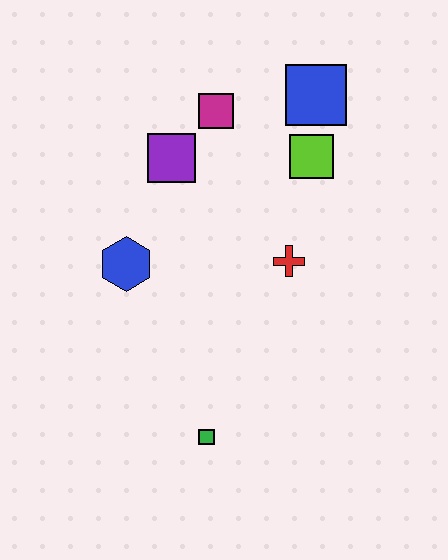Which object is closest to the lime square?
The blue square is closest to the lime square.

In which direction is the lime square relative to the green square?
The lime square is above the green square.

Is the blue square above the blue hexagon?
Yes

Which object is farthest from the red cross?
The green square is farthest from the red cross.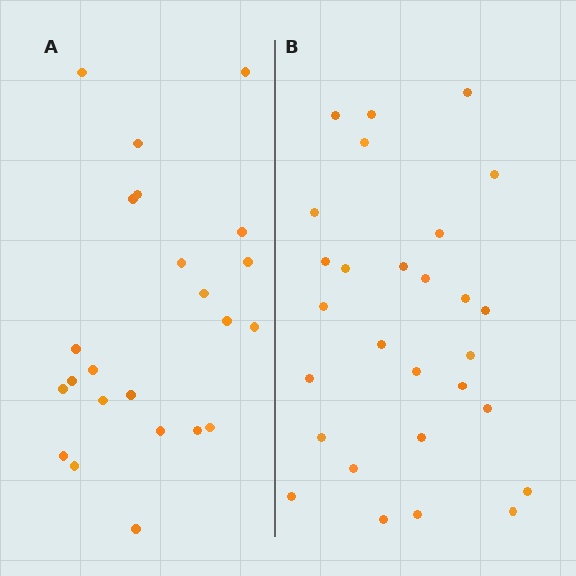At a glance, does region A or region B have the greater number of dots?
Region B (the right region) has more dots.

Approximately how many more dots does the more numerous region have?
Region B has about 5 more dots than region A.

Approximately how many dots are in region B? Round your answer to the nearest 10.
About 30 dots. (The exact count is 28, which rounds to 30.)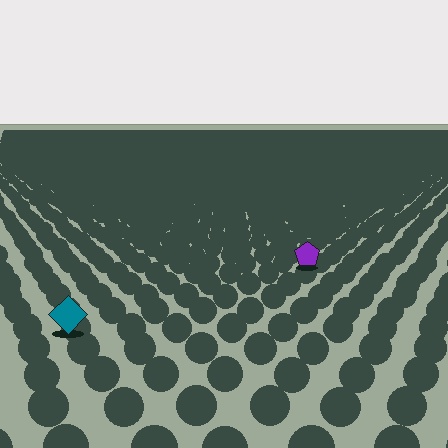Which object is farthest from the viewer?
The purple pentagon is farthest from the viewer. It appears smaller and the ground texture around it is denser.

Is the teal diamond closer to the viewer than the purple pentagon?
Yes. The teal diamond is closer — you can tell from the texture gradient: the ground texture is coarser near it.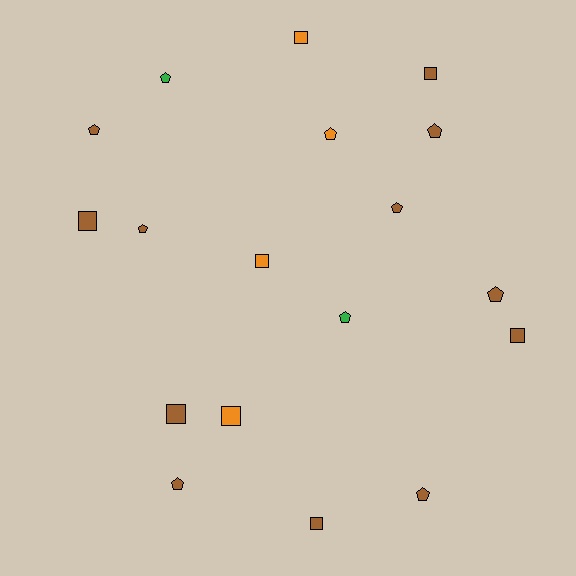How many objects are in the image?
There are 18 objects.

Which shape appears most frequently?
Pentagon, with 10 objects.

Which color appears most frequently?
Brown, with 12 objects.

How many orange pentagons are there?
There is 1 orange pentagon.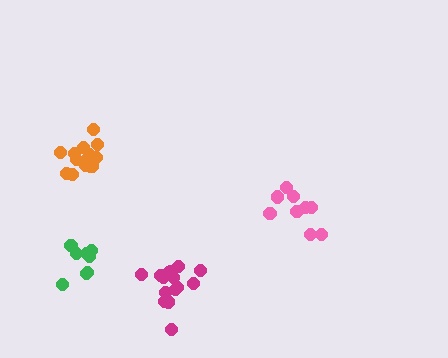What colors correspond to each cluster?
The clusters are colored: orange, green, magenta, pink.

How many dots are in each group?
Group 1: 14 dots, Group 2: 8 dots, Group 3: 14 dots, Group 4: 9 dots (45 total).